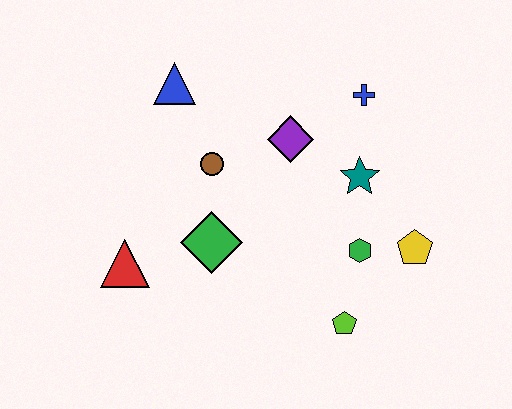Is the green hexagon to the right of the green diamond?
Yes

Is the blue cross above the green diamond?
Yes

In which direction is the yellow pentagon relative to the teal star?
The yellow pentagon is below the teal star.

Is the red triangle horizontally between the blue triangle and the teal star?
No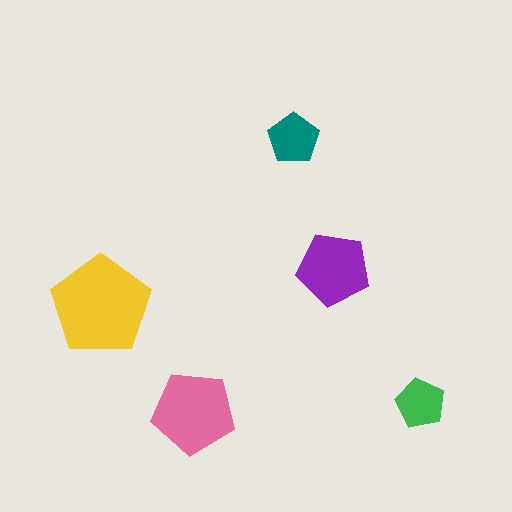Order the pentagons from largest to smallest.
the yellow one, the pink one, the purple one, the teal one, the green one.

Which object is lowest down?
The pink pentagon is bottommost.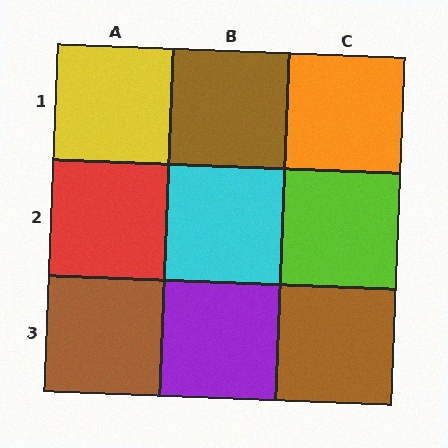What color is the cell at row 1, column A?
Yellow.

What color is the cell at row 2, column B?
Cyan.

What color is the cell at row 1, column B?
Brown.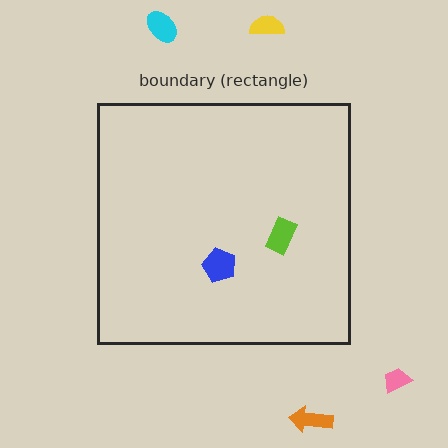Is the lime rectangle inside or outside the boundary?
Inside.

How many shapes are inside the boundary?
2 inside, 4 outside.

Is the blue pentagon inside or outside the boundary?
Inside.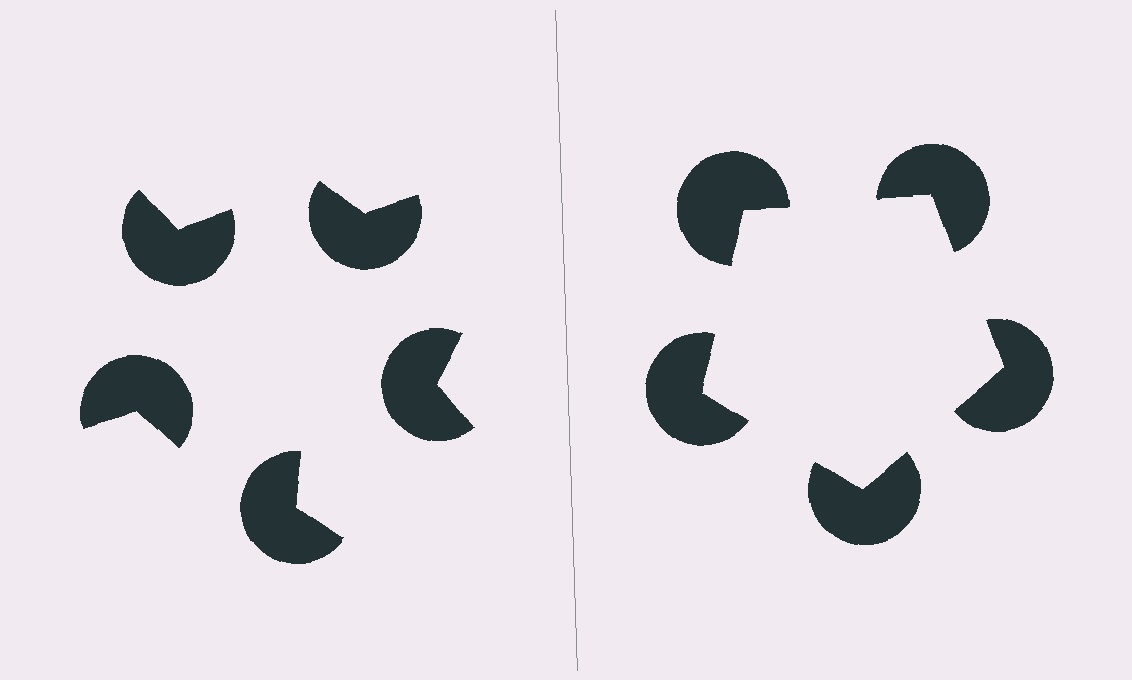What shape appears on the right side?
An illusory pentagon.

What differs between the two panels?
The pac-man discs are positioned identically on both sides; only the wedge orientations differ. On the right they align to a pentagon; on the left they are misaligned.